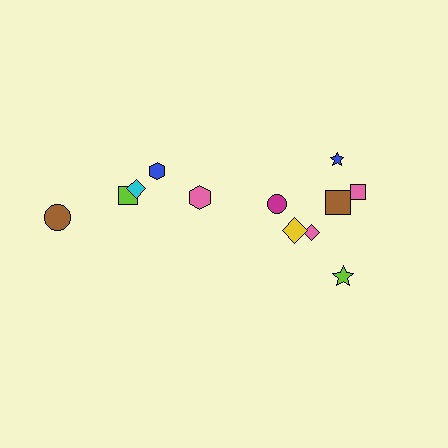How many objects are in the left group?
There are 4 objects.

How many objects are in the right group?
There are 8 objects.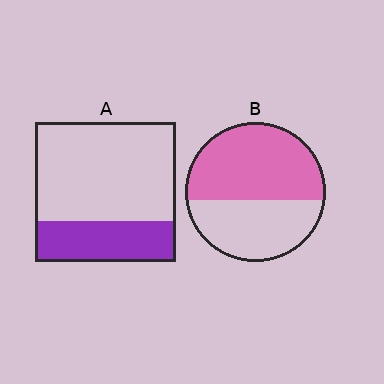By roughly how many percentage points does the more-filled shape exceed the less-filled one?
By roughly 30 percentage points (B over A).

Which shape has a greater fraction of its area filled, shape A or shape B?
Shape B.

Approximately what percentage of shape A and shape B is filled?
A is approximately 30% and B is approximately 55%.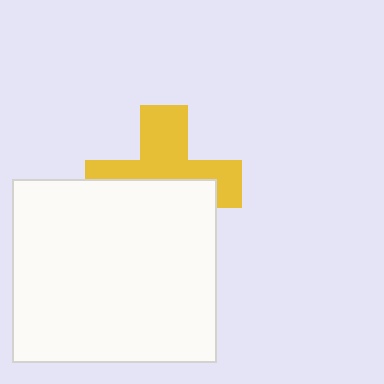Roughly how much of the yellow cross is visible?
About half of it is visible (roughly 50%).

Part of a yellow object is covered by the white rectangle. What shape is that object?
It is a cross.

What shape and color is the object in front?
The object in front is a white rectangle.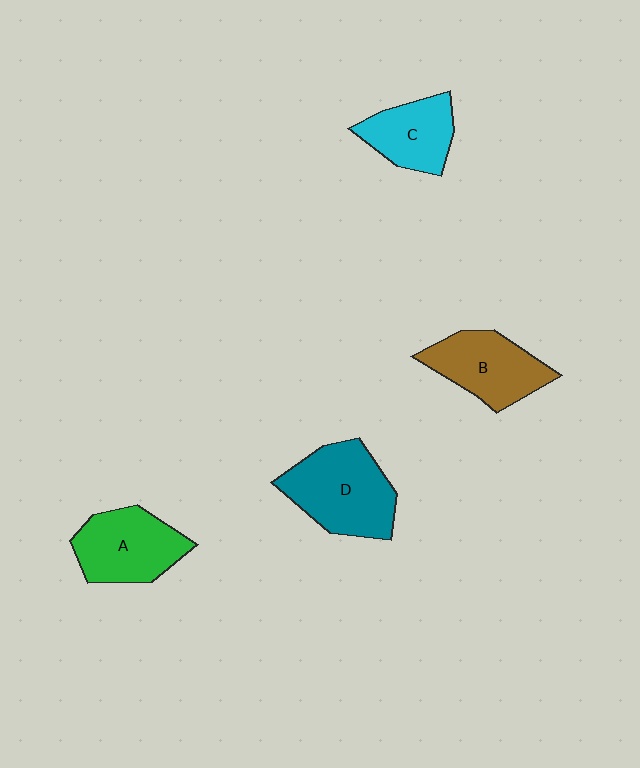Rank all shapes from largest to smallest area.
From largest to smallest: D (teal), A (green), B (brown), C (cyan).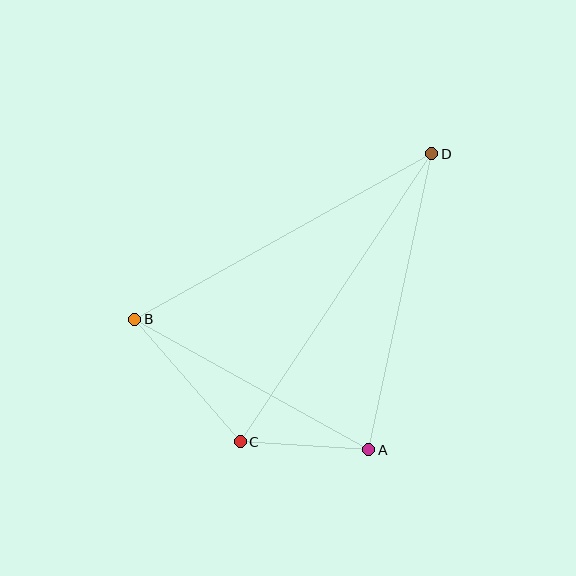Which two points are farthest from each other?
Points C and D are farthest from each other.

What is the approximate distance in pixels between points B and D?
The distance between B and D is approximately 340 pixels.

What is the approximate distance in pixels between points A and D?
The distance between A and D is approximately 303 pixels.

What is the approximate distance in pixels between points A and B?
The distance between A and B is approximately 268 pixels.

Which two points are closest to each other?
Points A and C are closest to each other.